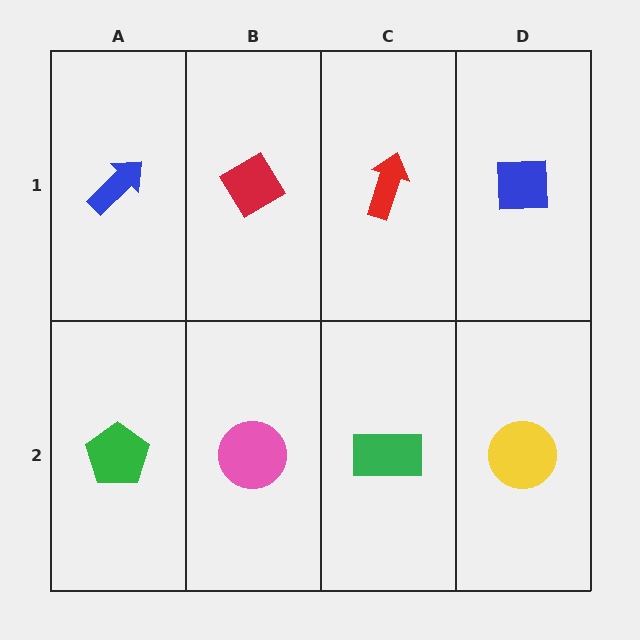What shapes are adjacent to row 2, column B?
A red diamond (row 1, column B), a green pentagon (row 2, column A), a green rectangle (row 2, column C).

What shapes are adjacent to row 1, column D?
A yellow circle (row 2, column D), a red arrow (row 1, column C).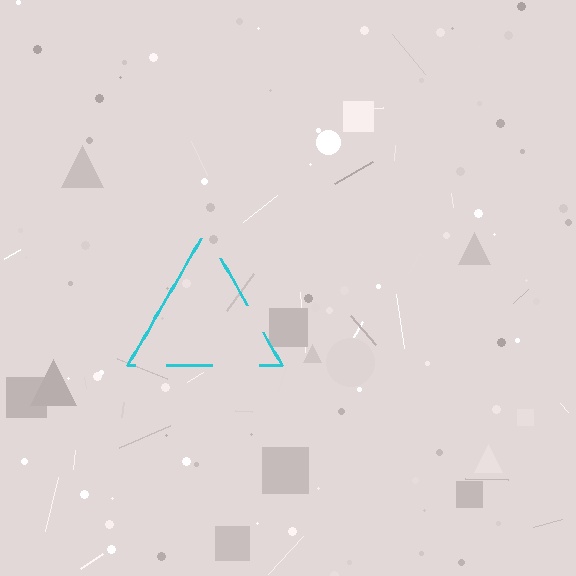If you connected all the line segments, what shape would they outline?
They would outline a triangle.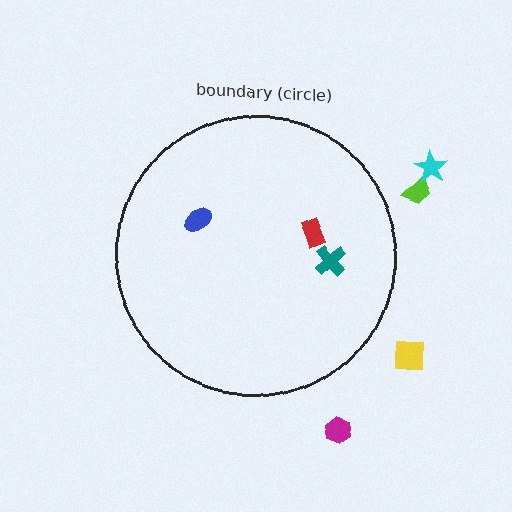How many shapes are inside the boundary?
3 inside, 4 outside.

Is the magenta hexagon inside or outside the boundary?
Outside.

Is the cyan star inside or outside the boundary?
Outside.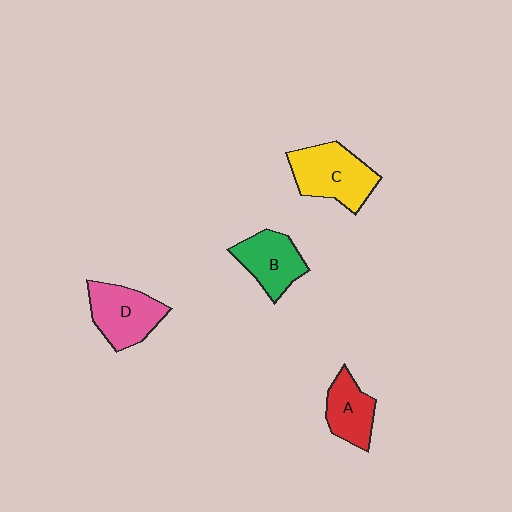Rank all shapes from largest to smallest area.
From largest to smallest: C (yellow), D (pink), B (green), A (red).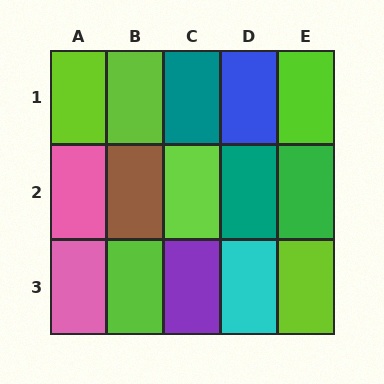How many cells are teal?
2 cells are teal.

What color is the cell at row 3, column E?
Lime.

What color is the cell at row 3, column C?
Purple.